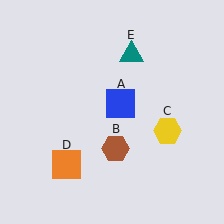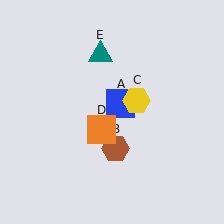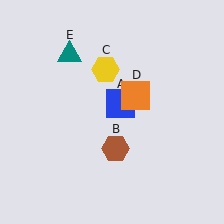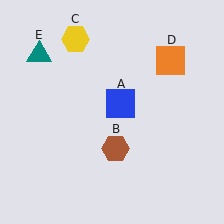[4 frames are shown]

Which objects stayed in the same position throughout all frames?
Blue square (object A) and brown hexagon (object B) remained stationary.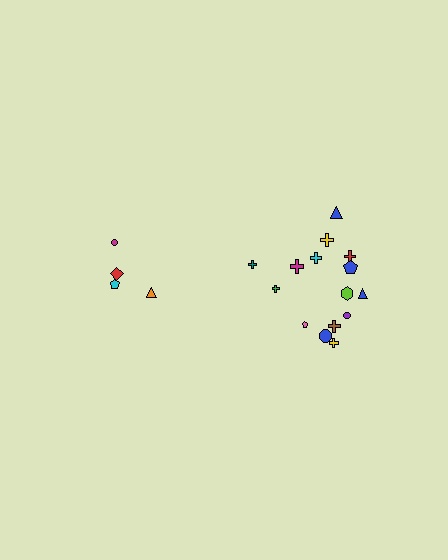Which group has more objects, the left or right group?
The right group.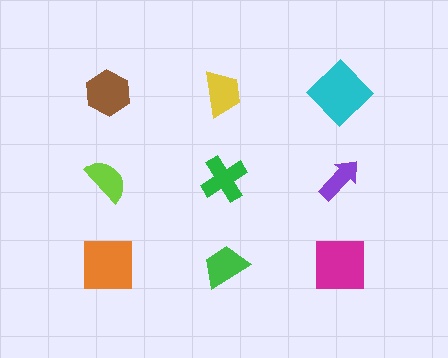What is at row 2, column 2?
A green cross.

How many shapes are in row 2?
3 shapes.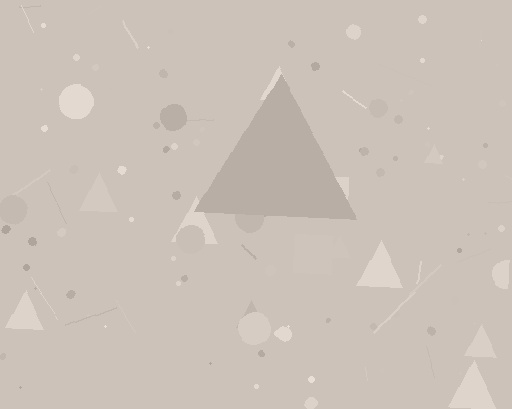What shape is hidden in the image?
A triangle is hidden in the image.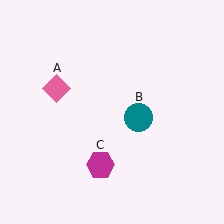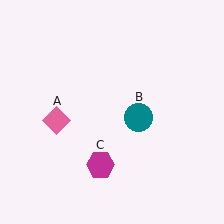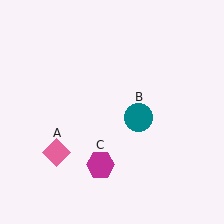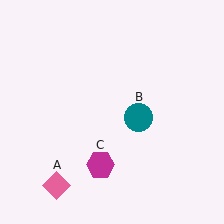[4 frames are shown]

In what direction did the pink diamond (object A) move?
The pink diamond (object A) moved down.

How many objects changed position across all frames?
1 object changed position: pink diamond (object A).